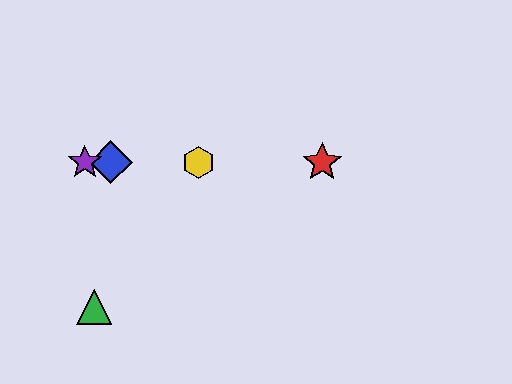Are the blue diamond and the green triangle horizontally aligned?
No, the blue diamond is at y≈162 and the green triangle is at y≈307.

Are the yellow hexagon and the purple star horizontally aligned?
Yes, both are at y≈162.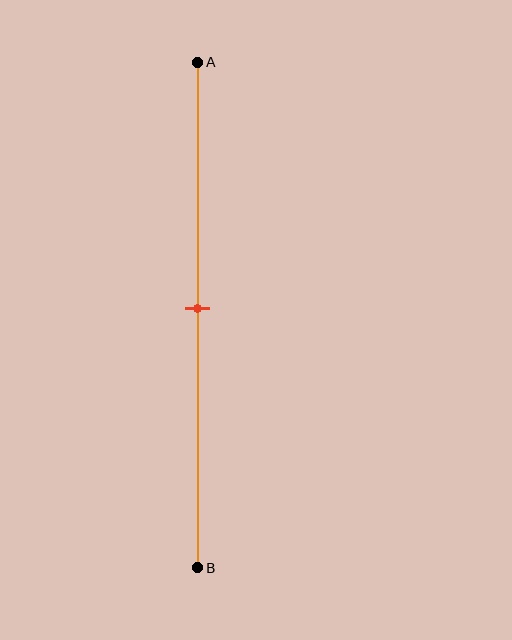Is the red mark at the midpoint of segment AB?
Yes, the mark is approximately at the midpoint.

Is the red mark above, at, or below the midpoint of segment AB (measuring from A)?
The red mark is approximately at the midpoint of segment AB.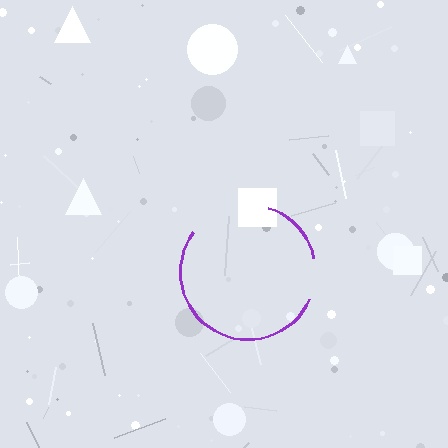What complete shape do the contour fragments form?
The contour fragments form a circle.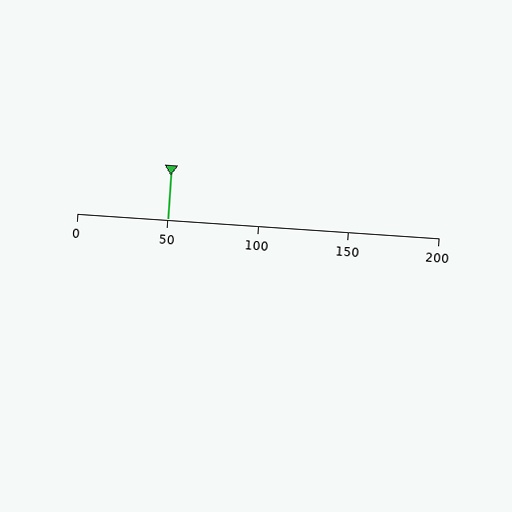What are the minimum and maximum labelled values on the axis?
The axis runs from 0 to 200.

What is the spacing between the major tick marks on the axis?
The major ticks are spaced 50 apart.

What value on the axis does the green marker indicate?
The marker indicates approximately 50.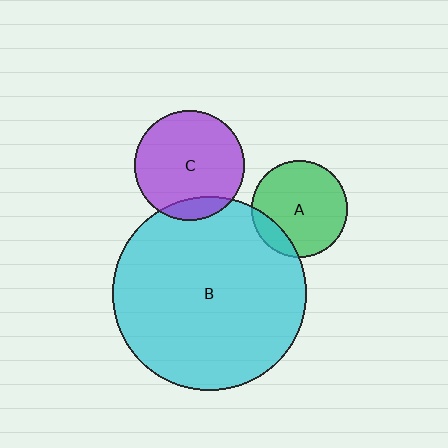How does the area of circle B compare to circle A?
Approximately 4.0 times.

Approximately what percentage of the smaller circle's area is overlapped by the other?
Approximately 15%.